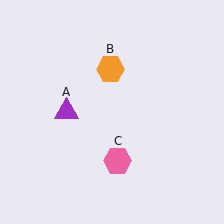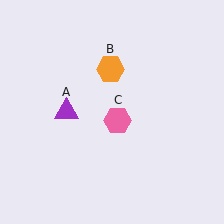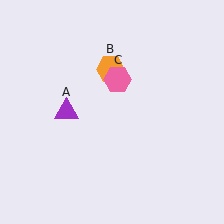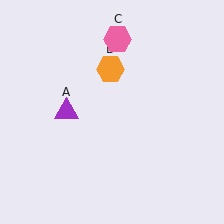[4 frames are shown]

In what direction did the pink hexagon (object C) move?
The pink hexagon (object C) moved up.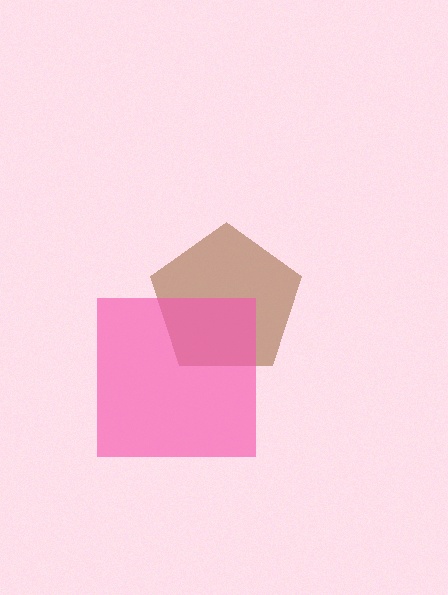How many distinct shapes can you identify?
There are 2 distinct shapes: a brown pentagon, a pink square.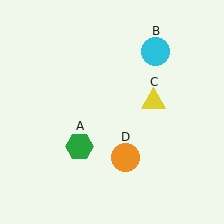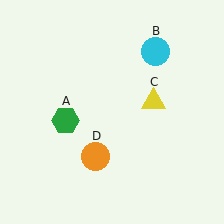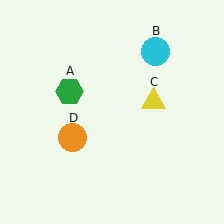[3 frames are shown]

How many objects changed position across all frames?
2 objects changed position: green hexagon (object A), orange circle (object D).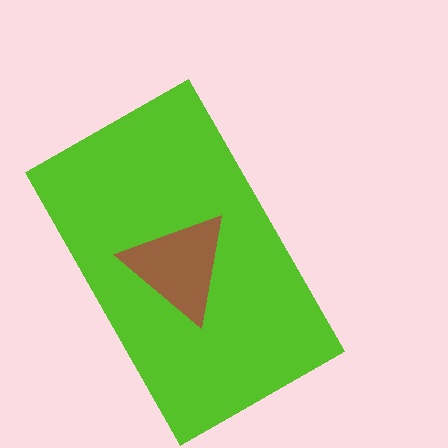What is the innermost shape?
The brown triangle.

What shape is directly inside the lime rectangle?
The brown triangle.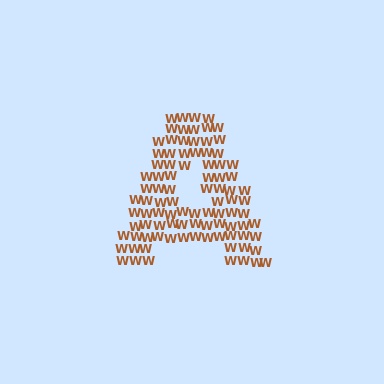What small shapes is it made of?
It is made of small letter W's.